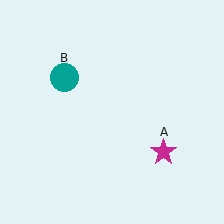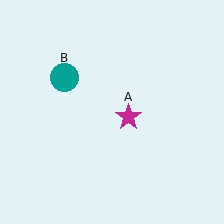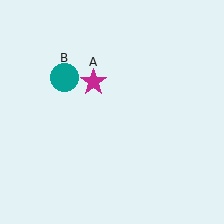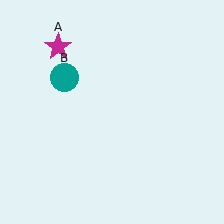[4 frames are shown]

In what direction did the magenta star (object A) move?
The magenta star (object A) moved up and to the left.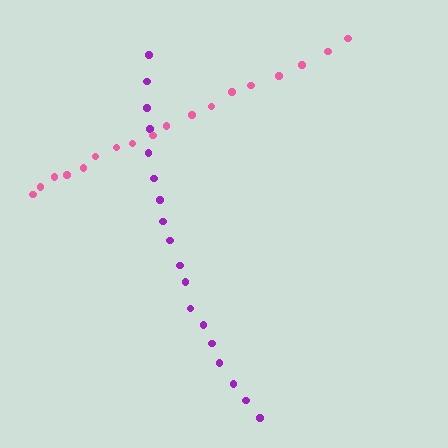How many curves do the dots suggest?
There are 2 distinct paths.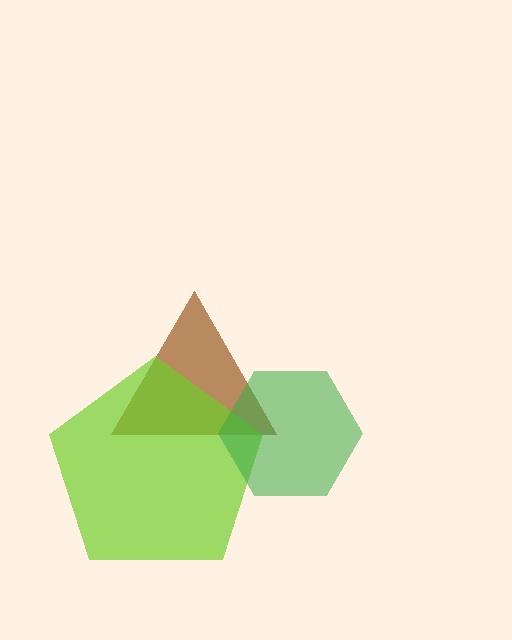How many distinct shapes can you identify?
There are 3 distinct shapes: a brown triangle, a lime pentagon, a green hexagon.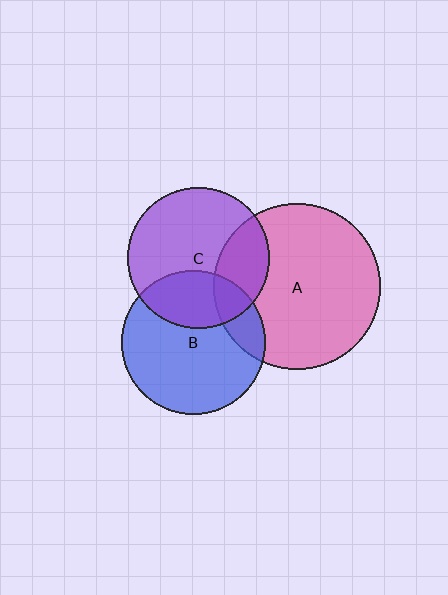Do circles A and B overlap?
Yes.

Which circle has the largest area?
Circle A (pink).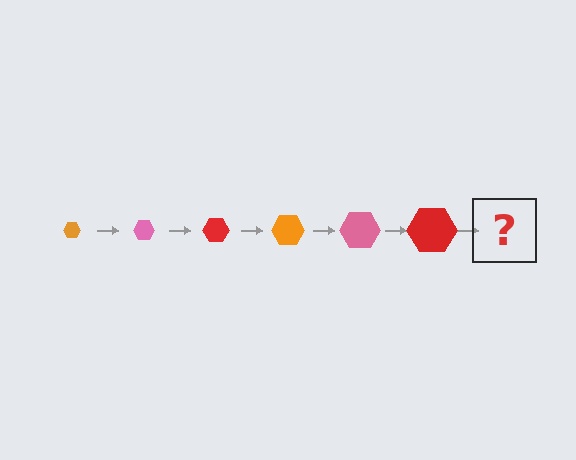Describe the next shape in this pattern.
It should be an orange hexagon, larger than the previous one.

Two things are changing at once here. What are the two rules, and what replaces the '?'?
The two rules are that the hexagon grows larger each step and the color cycles through orange, pink, and red. The '?' should be an orange hexagon, larger than the previous one.